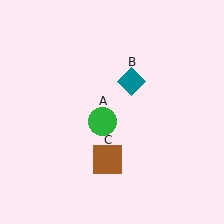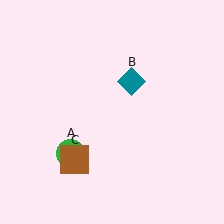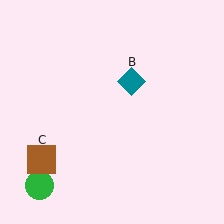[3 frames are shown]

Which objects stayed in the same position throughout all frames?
Teal diamond (object B) remained stationary.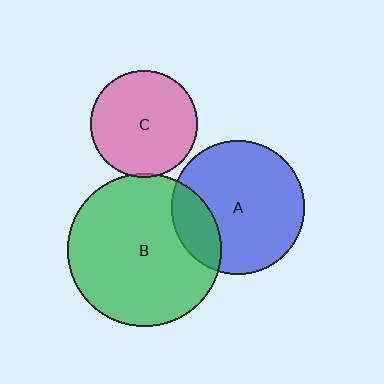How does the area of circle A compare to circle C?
Approximately 1.6 times.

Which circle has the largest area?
Circle B (green).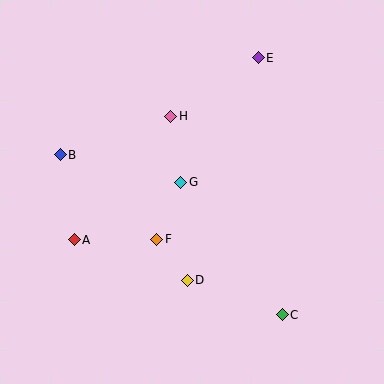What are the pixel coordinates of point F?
Point F is at (157, 239).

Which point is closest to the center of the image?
Point G at (181, 182) is closest to the center.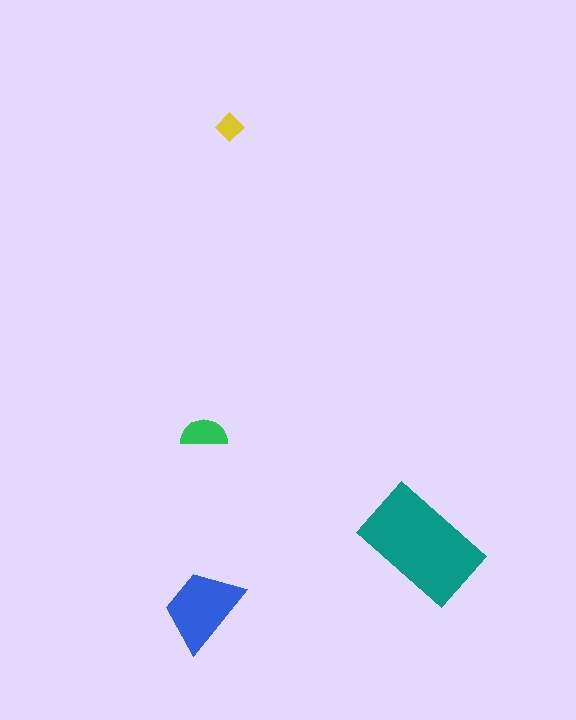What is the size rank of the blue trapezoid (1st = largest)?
2nd.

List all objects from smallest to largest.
The yellow diamond, the green semicircle, the blue trapezoid, the teal rectangle.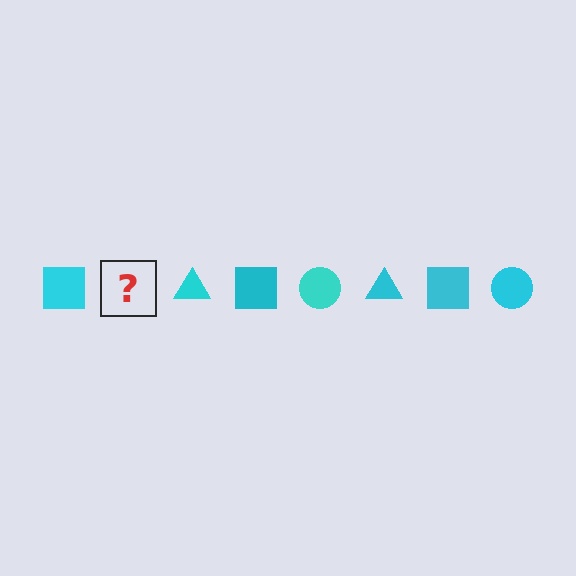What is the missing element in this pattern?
The missing element is a cyan circle.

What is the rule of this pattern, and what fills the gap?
The rule is that the pattern cycles through square, circle, triangle shapes in cyan. The gap should be filled with a cyan circle.